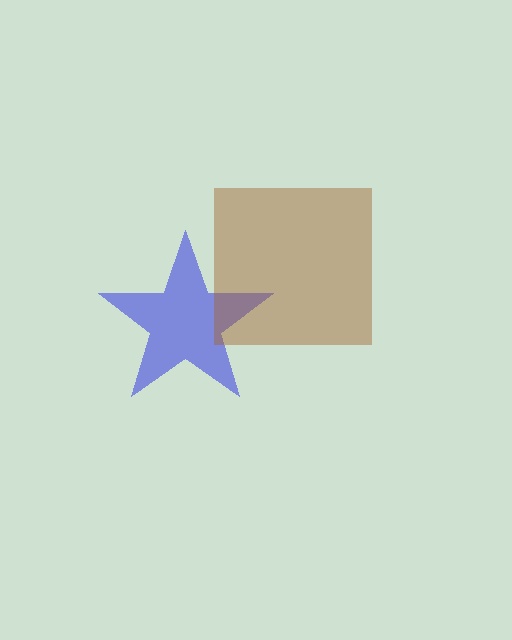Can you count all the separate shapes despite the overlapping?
Yes, there are 2 separate shapes.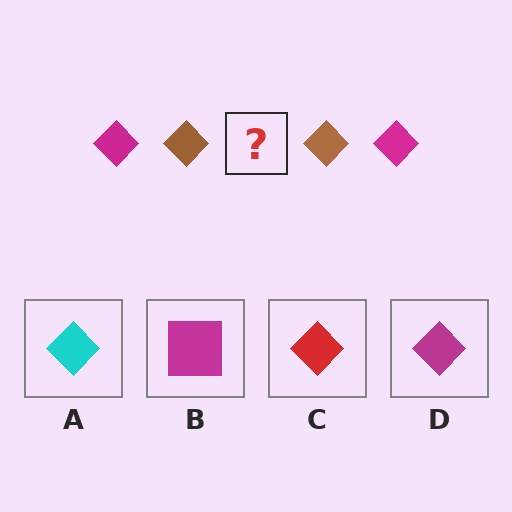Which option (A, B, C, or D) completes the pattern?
D.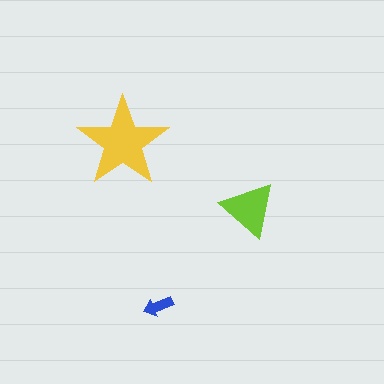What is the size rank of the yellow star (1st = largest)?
1st.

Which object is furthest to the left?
The yellow star is leftmost.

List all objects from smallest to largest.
The blue arrow, the lime triangle, the yellow star.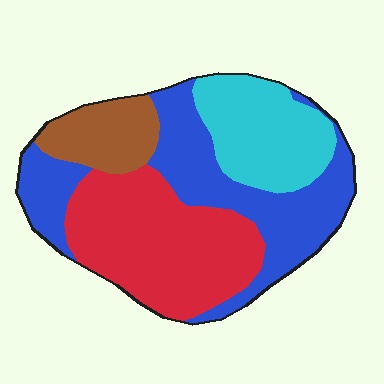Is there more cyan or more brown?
Cyan.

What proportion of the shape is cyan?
Cyan covers roughly 20% of the shape.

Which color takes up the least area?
Brown, at roughly 10%.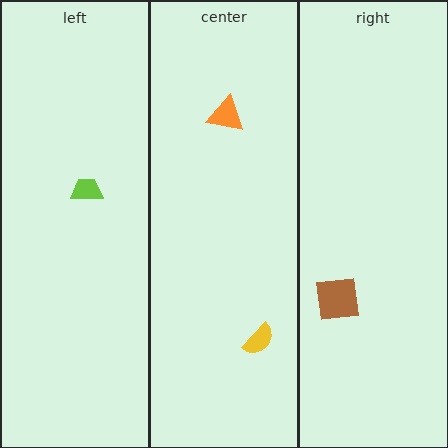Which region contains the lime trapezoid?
The left region.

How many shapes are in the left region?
1.